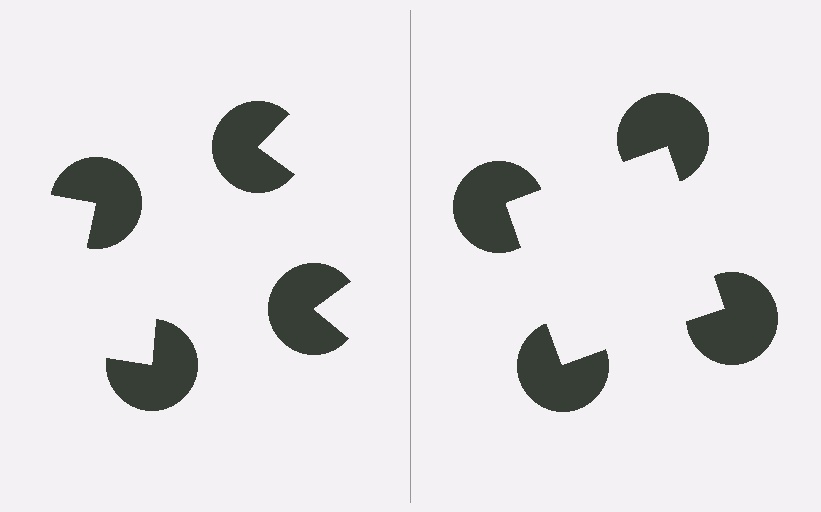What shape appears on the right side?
An illusory square.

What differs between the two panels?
The pac-man discs are positioned identically on both sides; only the wedge orientations differ. On the right they align to a square; on the left they are misaligned.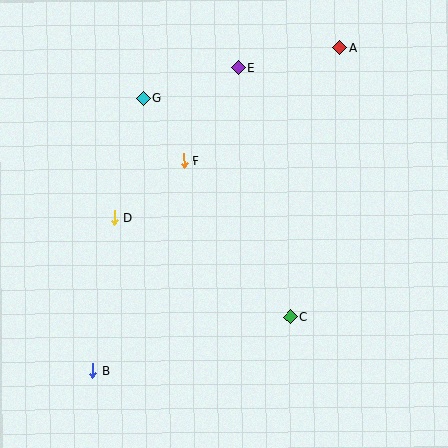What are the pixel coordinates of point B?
Point B is at (93, 371).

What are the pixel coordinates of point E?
Point E is at (238, 68).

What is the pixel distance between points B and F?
The distance between B and F is 229 pixels.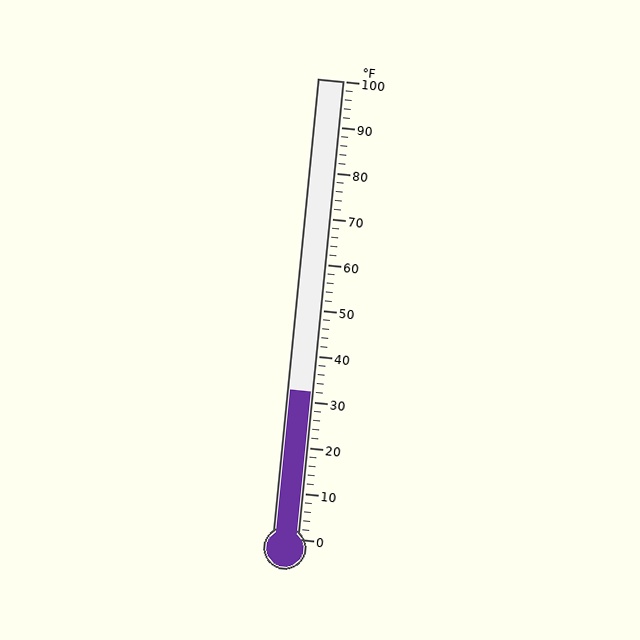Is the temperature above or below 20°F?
The temperature is above 20°F.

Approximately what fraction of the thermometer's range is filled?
The thermometer is filled to approximately 30% of its range.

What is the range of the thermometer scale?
The thermometer scale ranges from 0°F to 100°F.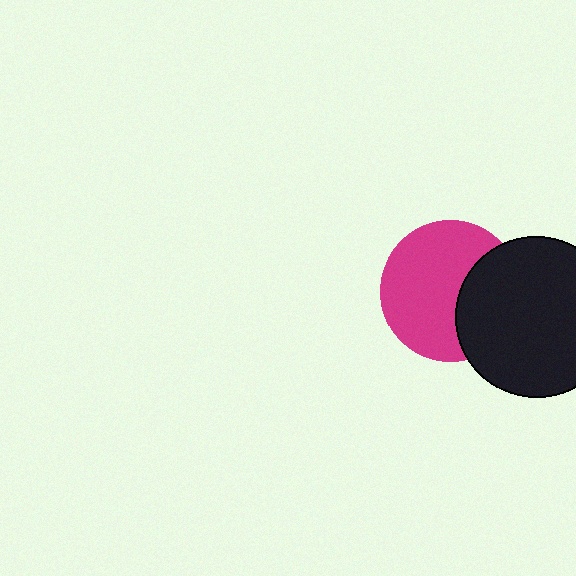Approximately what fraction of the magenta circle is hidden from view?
Roughly 34% of the magenta circle is hidden behind the black circle.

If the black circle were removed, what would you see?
You would see the complete magenta circle.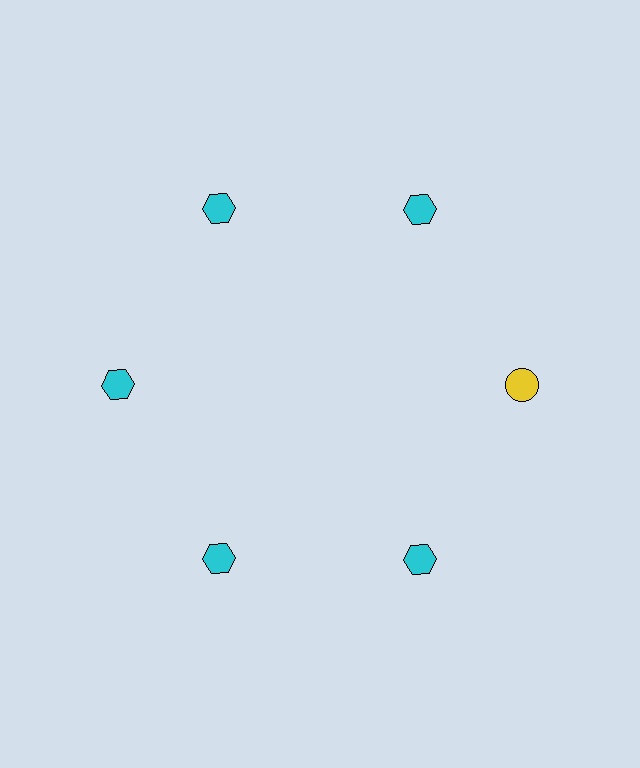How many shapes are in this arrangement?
There are 6 shapes arranged in a ring pattern.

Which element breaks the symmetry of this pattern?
The yellow circle at roughly the 3 o'clock position breaks the symmetry. All other shapes are cyan hexagons.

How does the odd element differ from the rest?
It differs in both color (yellow instead of cyan) and shape (circle instead of hexagon).